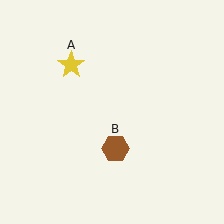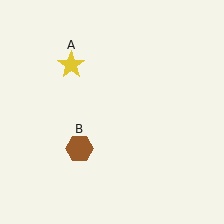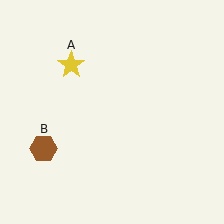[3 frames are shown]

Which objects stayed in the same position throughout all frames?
Yellow star (object A) remained stationary.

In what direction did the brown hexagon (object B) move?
The brown hexagon (object B) moved left.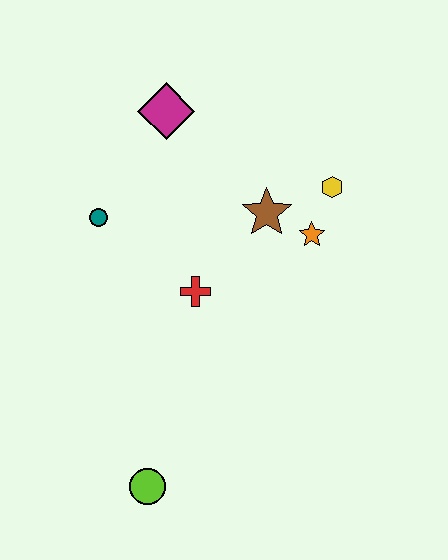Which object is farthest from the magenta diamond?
The lime circle is farthest from the magenta diamond.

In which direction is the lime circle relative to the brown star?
The lime circle is below the brown star.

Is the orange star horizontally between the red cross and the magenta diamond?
No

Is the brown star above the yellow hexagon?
No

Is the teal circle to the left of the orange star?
Yes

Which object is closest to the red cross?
The brown star is closest to the red cross.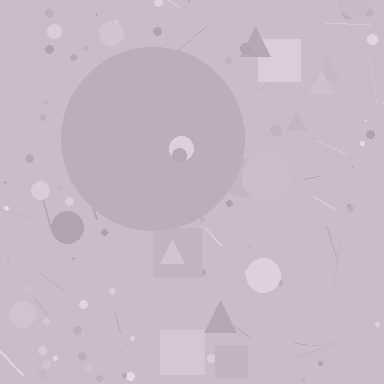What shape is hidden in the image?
A circle is hidden in the image.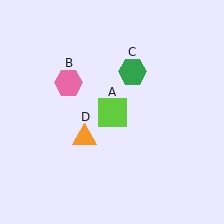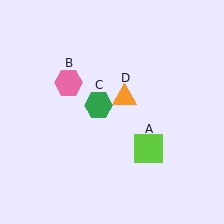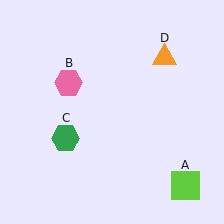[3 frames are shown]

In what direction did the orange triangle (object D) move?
The orange triangle (object D) moved up and to the right.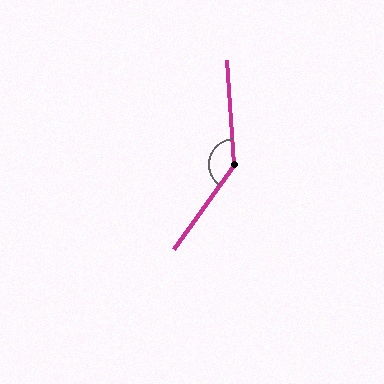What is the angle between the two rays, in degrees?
Approximately 140 degrees.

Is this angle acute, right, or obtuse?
It is obtuse.